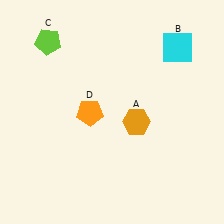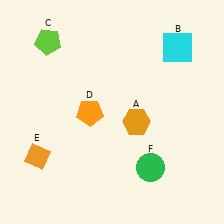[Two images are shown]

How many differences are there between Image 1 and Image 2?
There are 2 differences between the two images.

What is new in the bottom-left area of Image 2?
An orange diamond (E) was added in the bottom-left area of Image 2.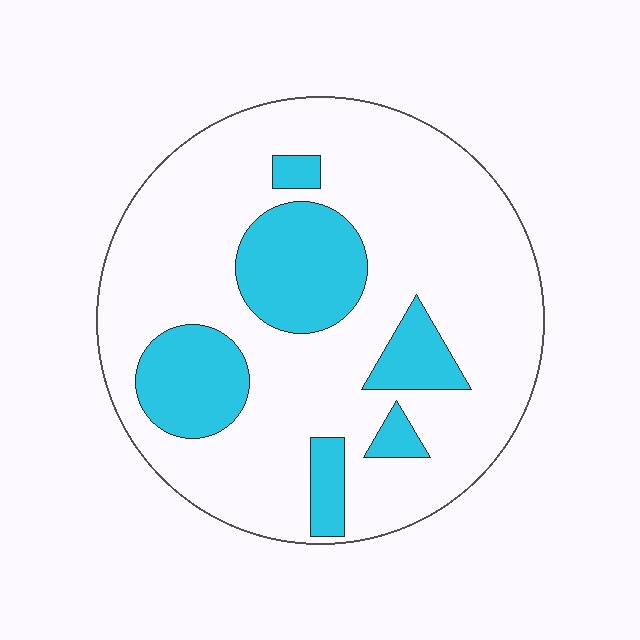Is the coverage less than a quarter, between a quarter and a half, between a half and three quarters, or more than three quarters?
Less than a quarter.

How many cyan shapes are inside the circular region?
6.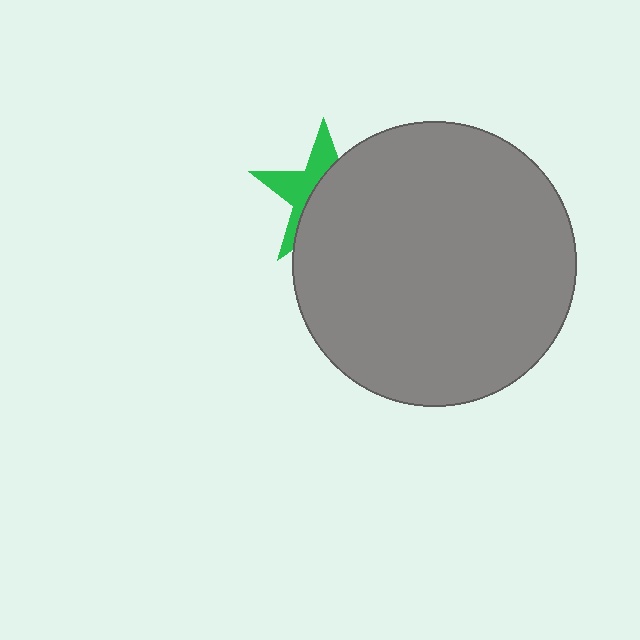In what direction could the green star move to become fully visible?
The green star could move left. That would shift it out from behind the gray circle entirely.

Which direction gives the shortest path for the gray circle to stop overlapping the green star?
Moving right gives the shortest separation.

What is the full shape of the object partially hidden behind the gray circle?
The partially hidden object is a green star.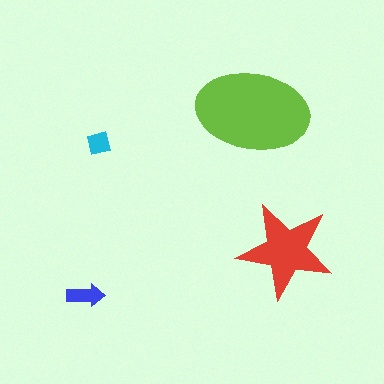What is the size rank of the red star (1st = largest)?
2nd.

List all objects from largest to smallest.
The lime ellipse, the red star, the blue arrow, the cyan square.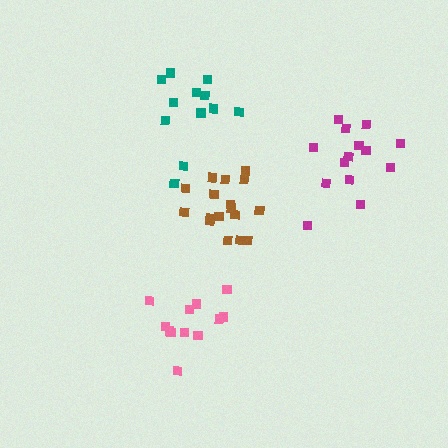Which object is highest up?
The teal cluster is topmost.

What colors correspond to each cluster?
The clusters are colored: pink, brown, teal, magenta.